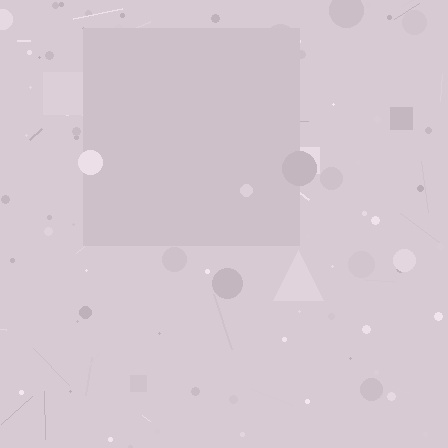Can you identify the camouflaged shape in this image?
The camouflaged shape is a square.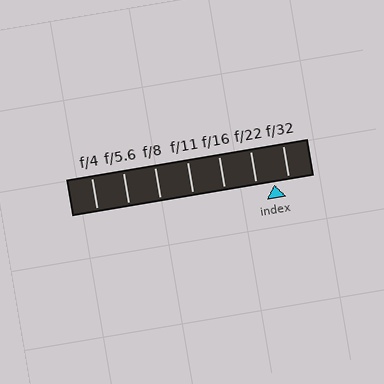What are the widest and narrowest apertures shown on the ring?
The widest aperture shown is f/4 and the narrowest is f/32.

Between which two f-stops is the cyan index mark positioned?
The index mark is between f/22 and f/32.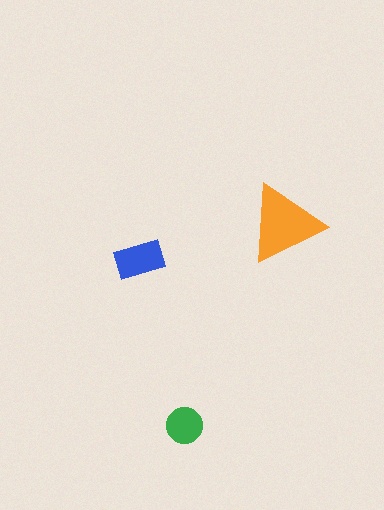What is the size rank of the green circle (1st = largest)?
3rd.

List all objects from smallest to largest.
The green circle, the blue rectangle, the orange triangle.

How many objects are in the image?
There are 3 objects in the image.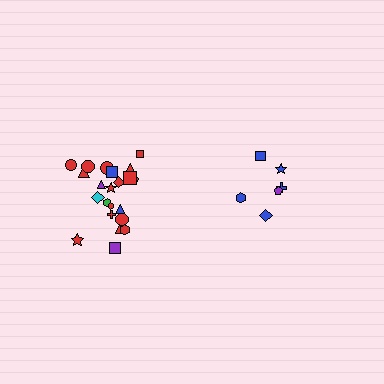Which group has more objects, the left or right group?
The left group.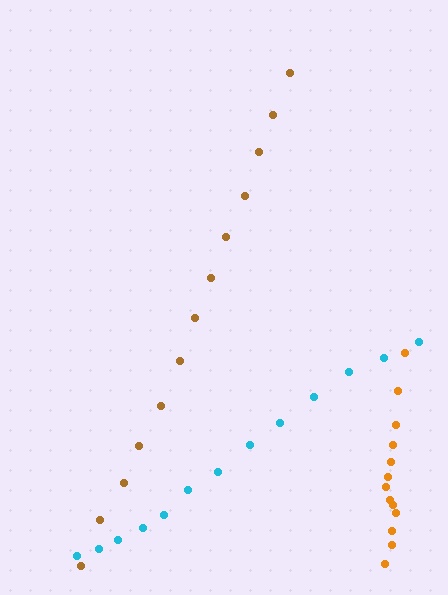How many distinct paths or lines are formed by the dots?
There are 3 distinct paths.